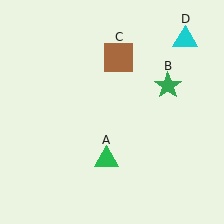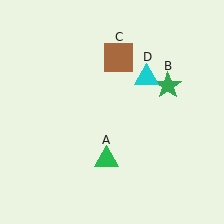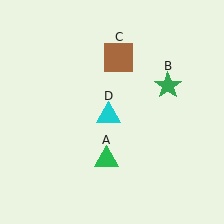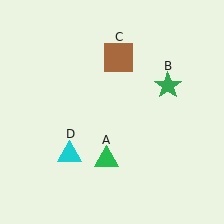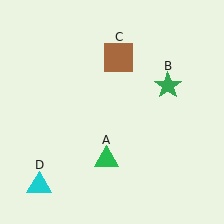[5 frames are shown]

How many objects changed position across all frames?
1 object changed position: cyan triangle (object D).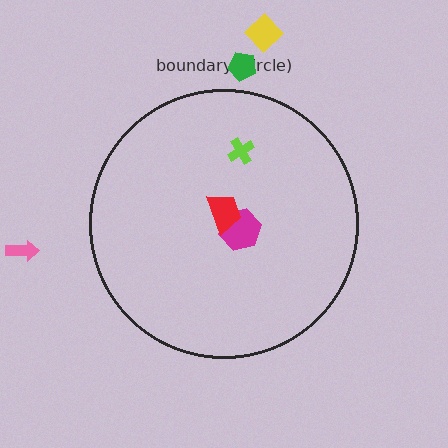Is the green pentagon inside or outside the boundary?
Outside.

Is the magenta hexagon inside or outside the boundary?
Inside.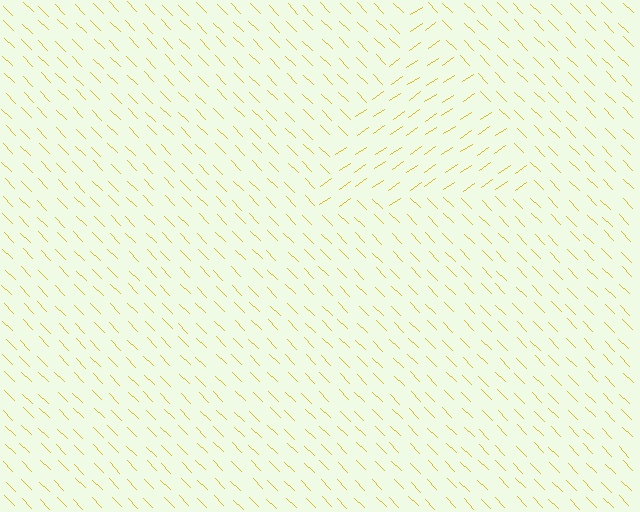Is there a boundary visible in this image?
Yes, there is a texture boundary formed by a change in line orientation.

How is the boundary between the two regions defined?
The boundary is defined purely by a change in line orientation (approximately 79 degrees difference). All lines are the same color and thickness.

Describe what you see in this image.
The image is filled with small yellow line segments. A triangle region in the image has lines oriented differently from the surrounding lines, creating a visible texture boundary.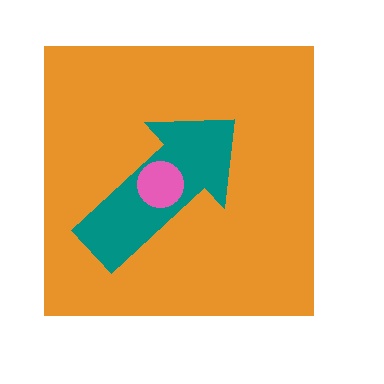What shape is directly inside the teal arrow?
The pink circle.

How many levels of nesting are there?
3.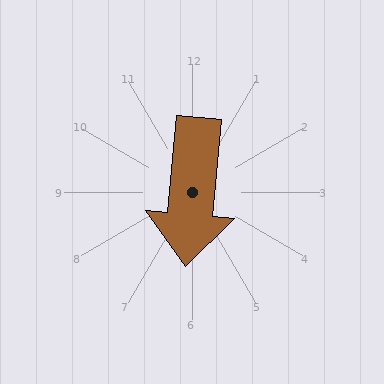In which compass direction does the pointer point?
South.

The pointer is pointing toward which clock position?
Roughly 6 o'clock.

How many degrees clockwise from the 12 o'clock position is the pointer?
Approximately 185 degrees.